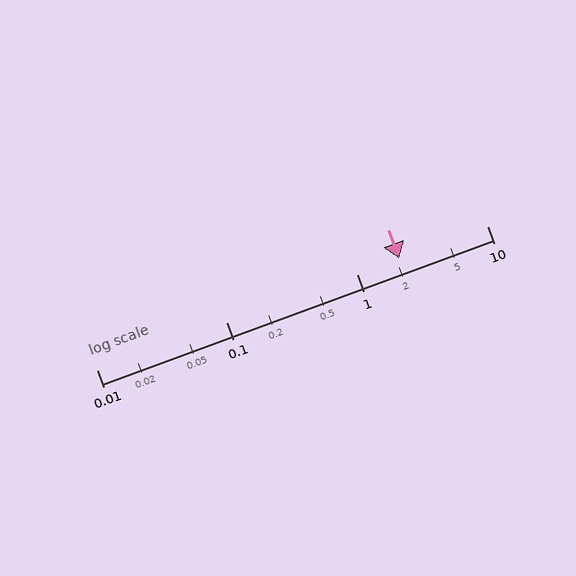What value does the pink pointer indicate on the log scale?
The pointer indicates approximately 2.1.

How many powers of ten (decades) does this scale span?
The scale spans 3 decades, from 0.01 to 10.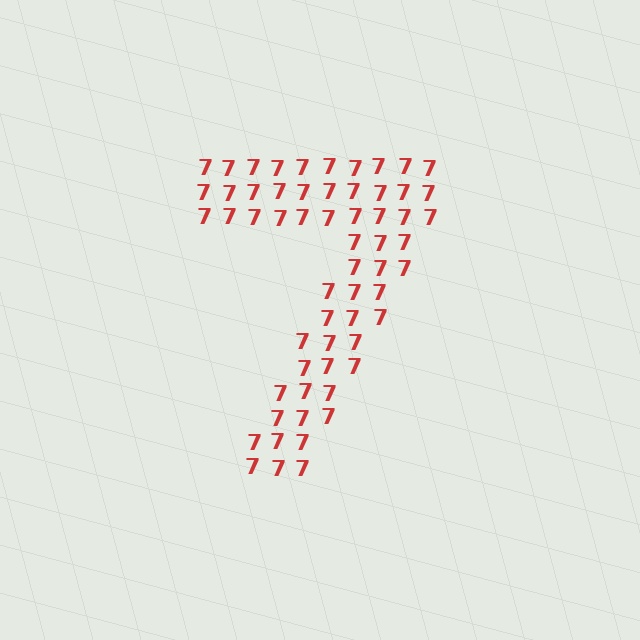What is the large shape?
The large shape is the digit 7.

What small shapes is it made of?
It is made of small digit 7's.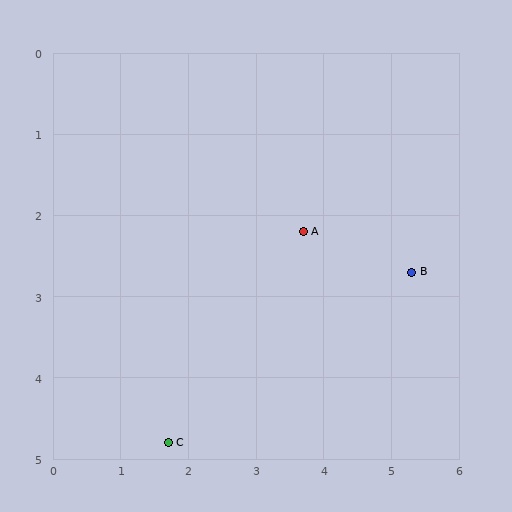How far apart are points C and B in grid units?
Points C and B are about 4.2 grid units apart.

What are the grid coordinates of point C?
Point C is at approximately (1.7, 4.8).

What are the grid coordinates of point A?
Point A is at approximately (3.7, 2.2).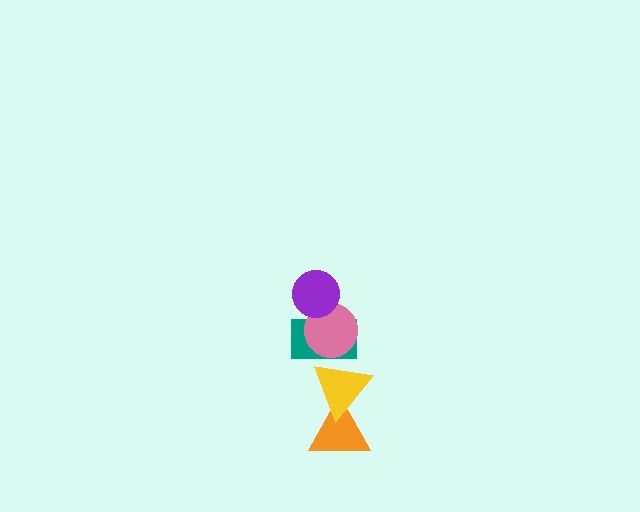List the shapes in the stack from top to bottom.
From top to bottom: the purple circle, the pink circle, the teal rectangle, the yellow triangle, the orange triangle.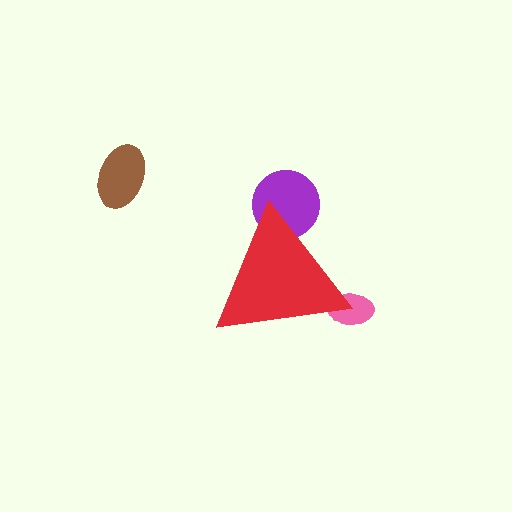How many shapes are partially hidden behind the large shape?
2 shapes are partially hidden.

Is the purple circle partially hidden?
Yes, the purple circle is partially hidden behind the red triangle.